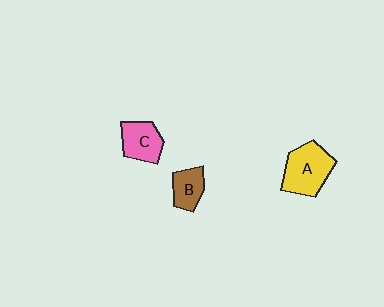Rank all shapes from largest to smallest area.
From largest to smallest: A (yellow), C (pink), B (brown).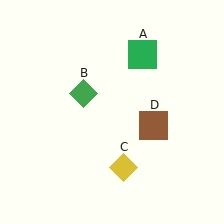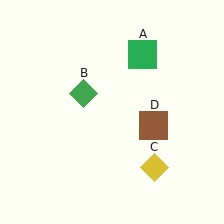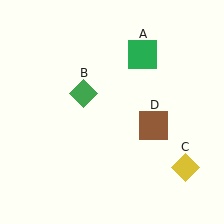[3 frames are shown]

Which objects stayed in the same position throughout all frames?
Green square (object A) and green diamond (object B) and brown square (object D) remained stationary.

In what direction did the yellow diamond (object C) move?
The yellow diamond (object C) moved right.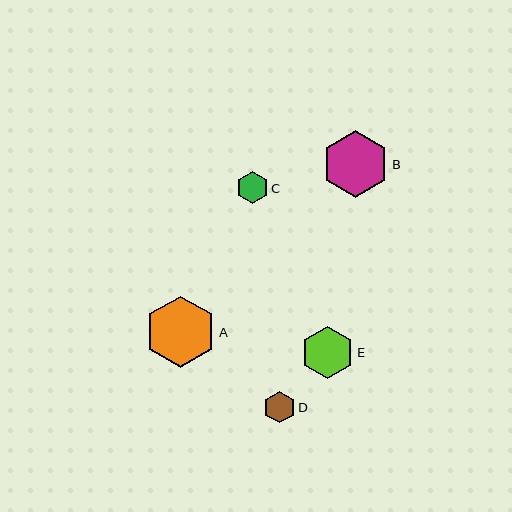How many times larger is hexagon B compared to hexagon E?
Hexagon B is approximately 1.3 times the size of hexagon E.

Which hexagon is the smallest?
Hexagon C is the smallest with a size of approximately 32 pixels.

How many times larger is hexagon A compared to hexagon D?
Hexagon A is approximately 2.2 times the size of hexagon D.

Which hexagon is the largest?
Hexagon A is the largest with a size of approximately 71 pixels.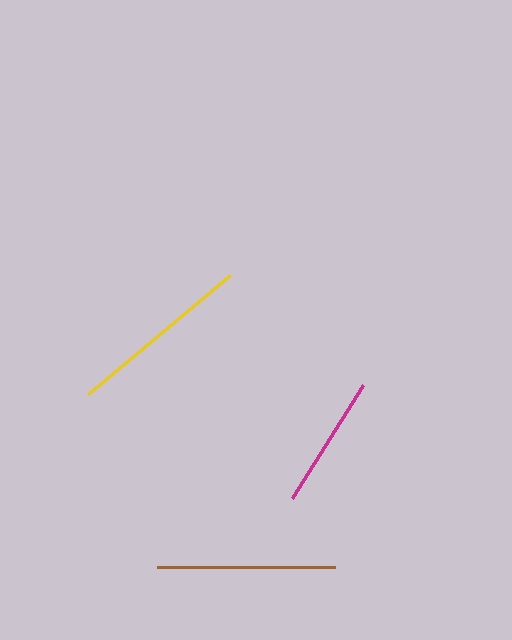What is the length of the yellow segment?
The yellow segment is approximately 185 pixels long.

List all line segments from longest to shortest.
From longest to shortest: yellow, brown, magenta.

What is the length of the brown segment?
The brown segment is approximately 178 pixels long.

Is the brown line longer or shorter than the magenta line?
The brown line is longer than the magenta line.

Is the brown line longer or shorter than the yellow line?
The yellow line is longer than the brown line.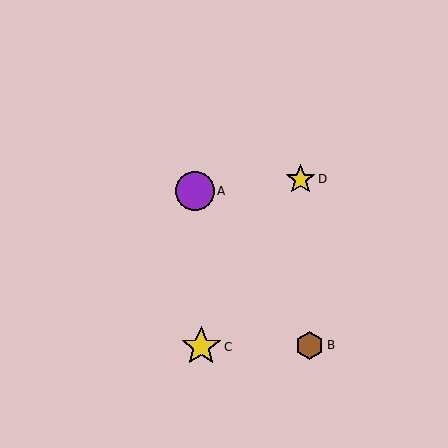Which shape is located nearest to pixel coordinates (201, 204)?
The purple circle (labeled A) at (195, 191) is nearest to that location.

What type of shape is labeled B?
Shape B is a brown hexagon.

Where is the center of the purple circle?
The center of the purple circle is at (195, 191).